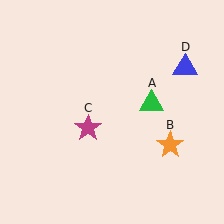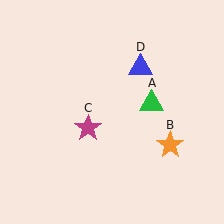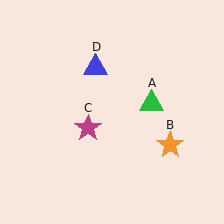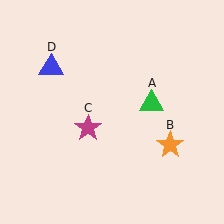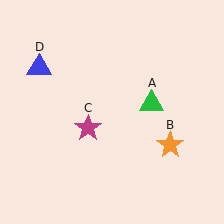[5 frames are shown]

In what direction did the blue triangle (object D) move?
The blue triangle (object D) moved left.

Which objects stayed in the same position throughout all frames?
Green triangle (object A) and orange star (object B) and magenta star (object C) remained stationary.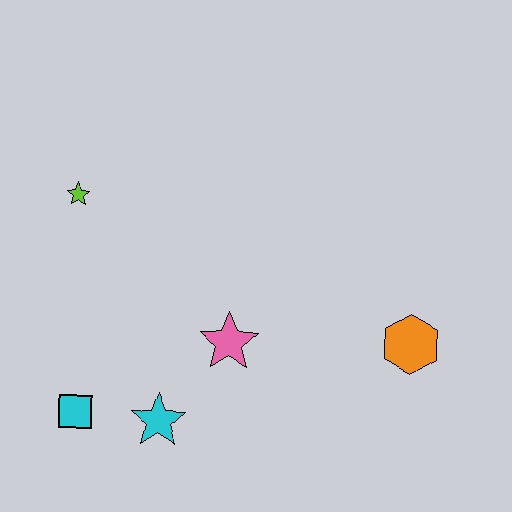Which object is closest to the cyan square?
The cyan star is closest to the cyan square.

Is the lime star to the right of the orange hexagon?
No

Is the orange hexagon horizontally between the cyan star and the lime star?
No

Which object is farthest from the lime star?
The orange hexagon is farthest from the lime star.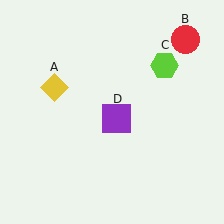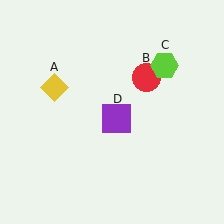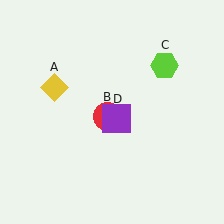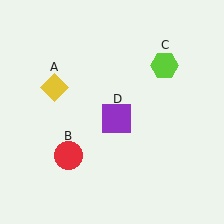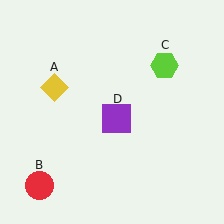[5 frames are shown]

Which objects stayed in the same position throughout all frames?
Yellow diamond (object A) and lime hexagon (object C) and purple square (object D) remained stationary.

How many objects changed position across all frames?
1 object changed position: red circle (object B).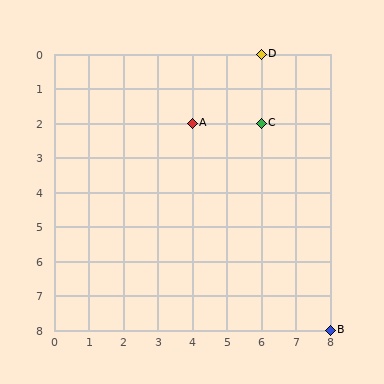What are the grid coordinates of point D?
Point D is at grid coordinates (6, 0).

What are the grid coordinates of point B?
Point B is at grid coordinates (8, 8).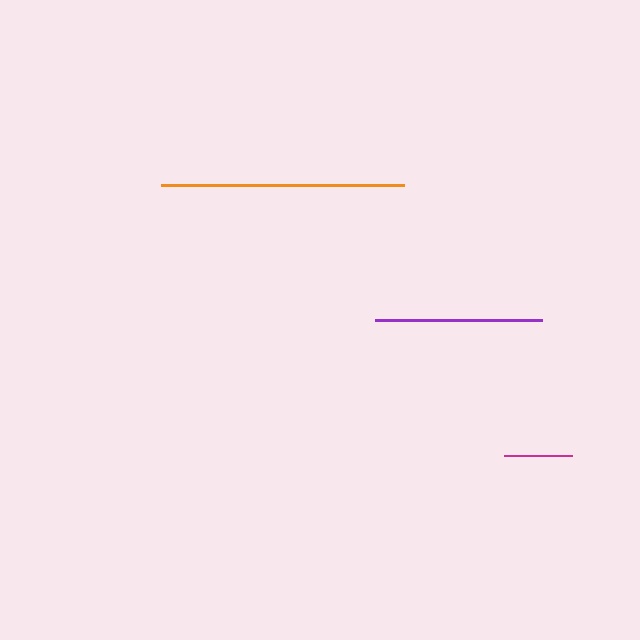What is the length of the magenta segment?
The magenta segment is approximately 68 pixels long.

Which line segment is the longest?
The orange line is the longest at approximately 243 pixels.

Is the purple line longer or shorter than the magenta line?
The purple line is longer than the magenta line.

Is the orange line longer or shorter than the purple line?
The orange line is longer than the purple line.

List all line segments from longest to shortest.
From longest to shortest: orange, purple, magenta.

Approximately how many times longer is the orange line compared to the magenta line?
The orange line is approximately 3.6 times the length of the magenta line.